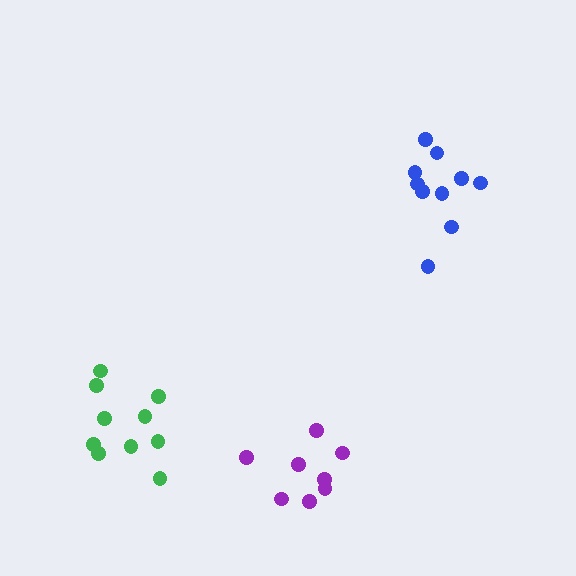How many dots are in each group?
Group 1: 10 dots, Group 2: 8 dots, Group 3: 10 dots (28 total).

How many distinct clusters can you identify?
There are 3 distinct clusters.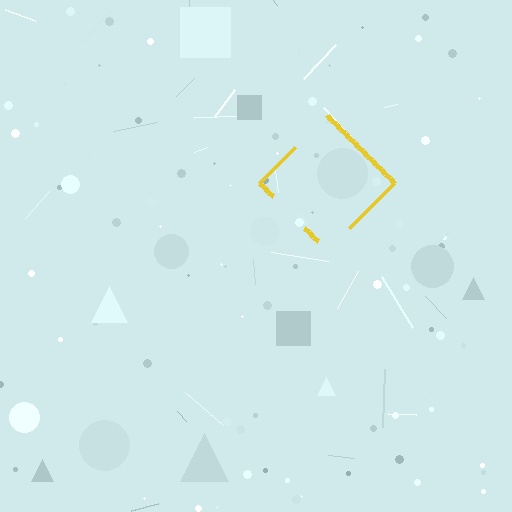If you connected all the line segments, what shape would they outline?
They would outline a diamond.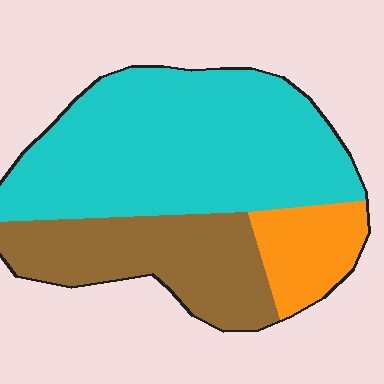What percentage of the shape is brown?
Brown takes up about one quarter (1/4) of the shape.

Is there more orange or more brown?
Brown.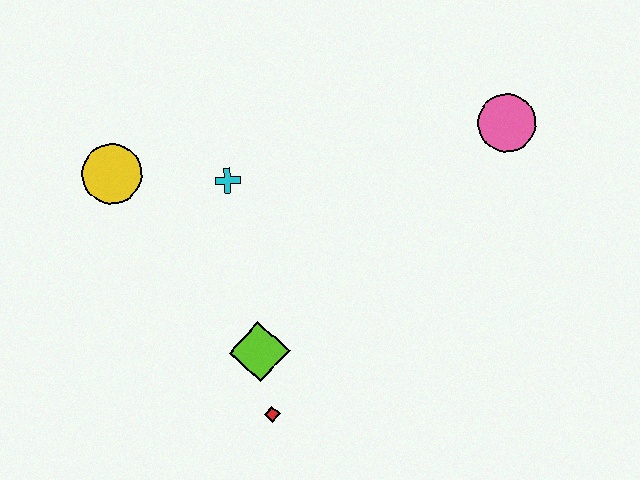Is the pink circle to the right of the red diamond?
Yes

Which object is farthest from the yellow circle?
The pink circle is farthest from the yellow circle.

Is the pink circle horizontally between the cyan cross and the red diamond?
No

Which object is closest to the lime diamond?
The red diamond is closest to the lime diamond.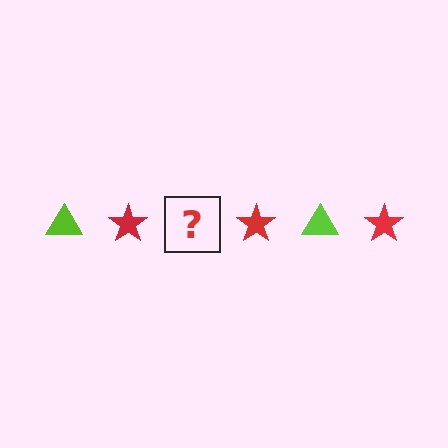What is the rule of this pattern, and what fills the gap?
The rule is that the pattern alternates between lime triangle and red star. The gap should be filled with a lime triangle.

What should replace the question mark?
The question mark should be replaced with a lime triangle.